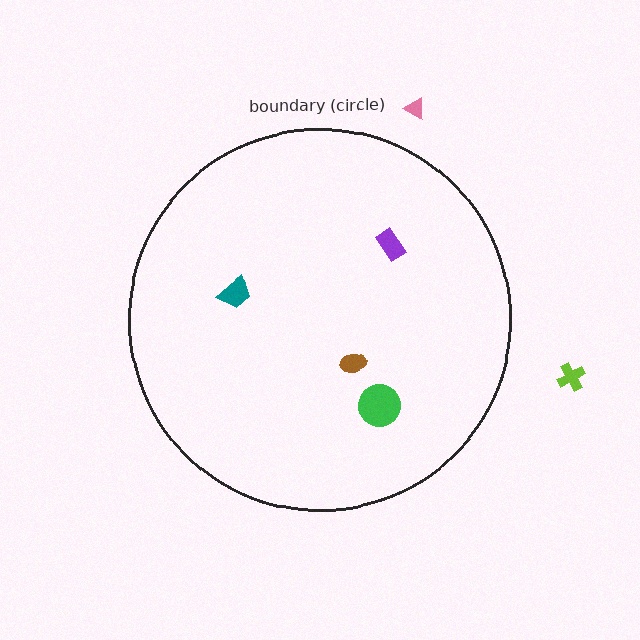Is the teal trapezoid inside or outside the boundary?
Inside.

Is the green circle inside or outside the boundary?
Inside.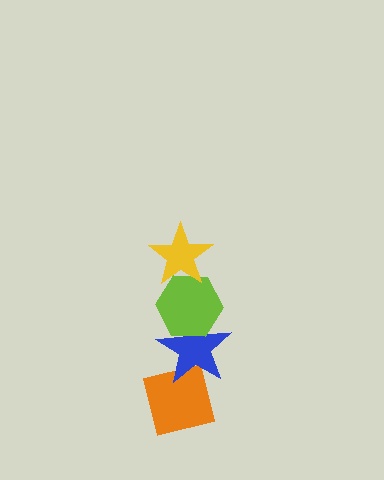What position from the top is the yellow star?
The yellow star is 1st from the top.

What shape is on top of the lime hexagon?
The yellow star is on top of the lime hexagon.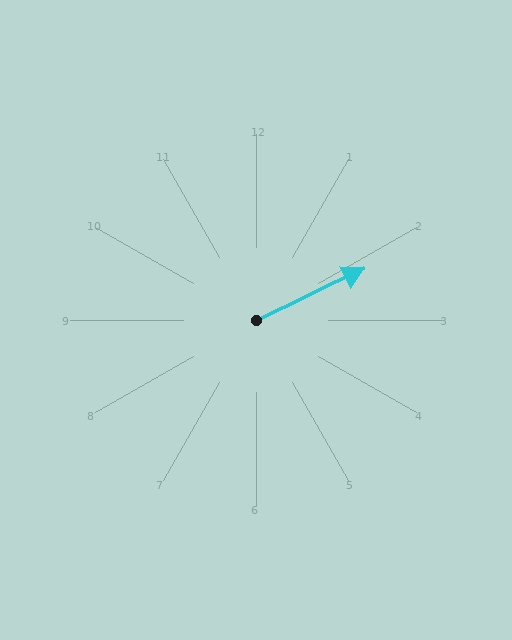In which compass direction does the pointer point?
Northeast.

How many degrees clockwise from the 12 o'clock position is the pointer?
Approximately 64 degrees.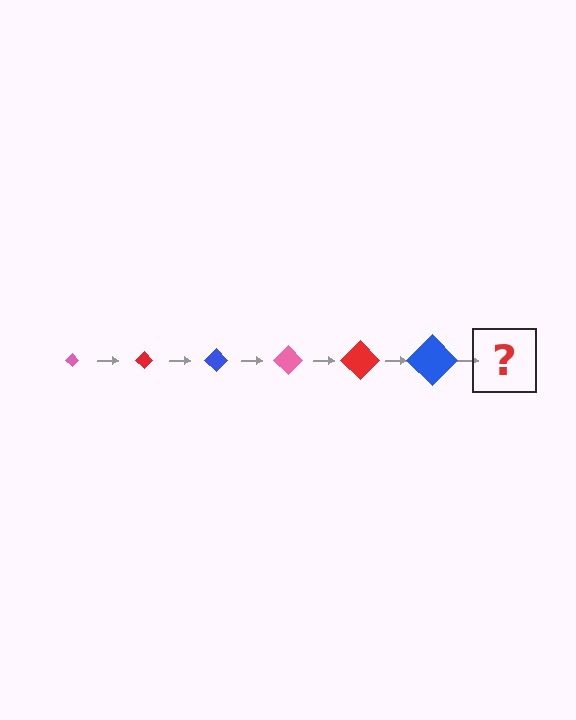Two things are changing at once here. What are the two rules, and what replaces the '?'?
The two rules are that the diamond grows larger each step and the color cycles through pink, red, and blue. The '?' should be a pink diamond, larger than the previous one.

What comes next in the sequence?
The next element should be a pink diamond, larger than the previous one.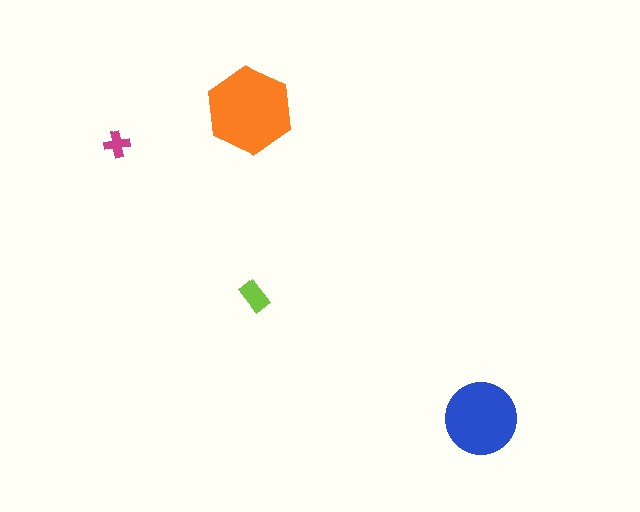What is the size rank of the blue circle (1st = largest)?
2nd.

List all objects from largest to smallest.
The orange hexagon, the blue circle, the lime rectangle, the magenta cross.